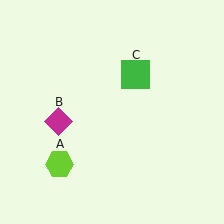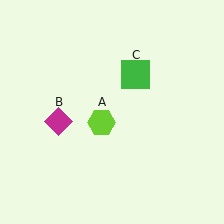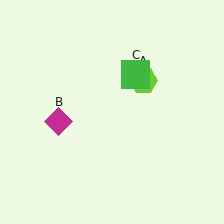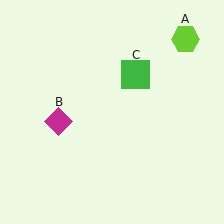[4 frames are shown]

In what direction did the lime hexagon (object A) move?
The lime hexagon (object A) moved up and to the right.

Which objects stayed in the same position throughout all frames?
Magenta diamond (object B) and green square (object C) remained stationary.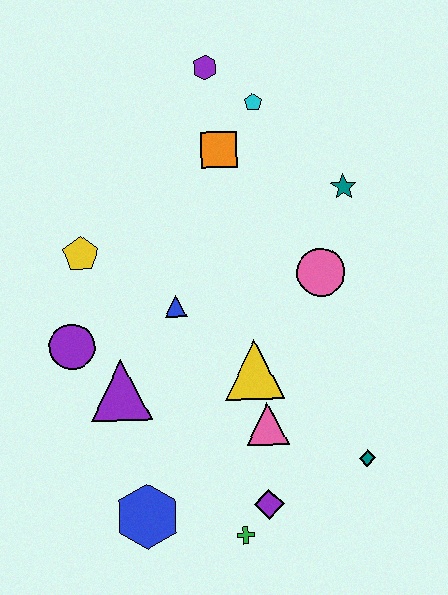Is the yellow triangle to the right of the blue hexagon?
Yes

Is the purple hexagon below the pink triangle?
No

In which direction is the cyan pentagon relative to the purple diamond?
The cyan pentagon is above the purple diamond.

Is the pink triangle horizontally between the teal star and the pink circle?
No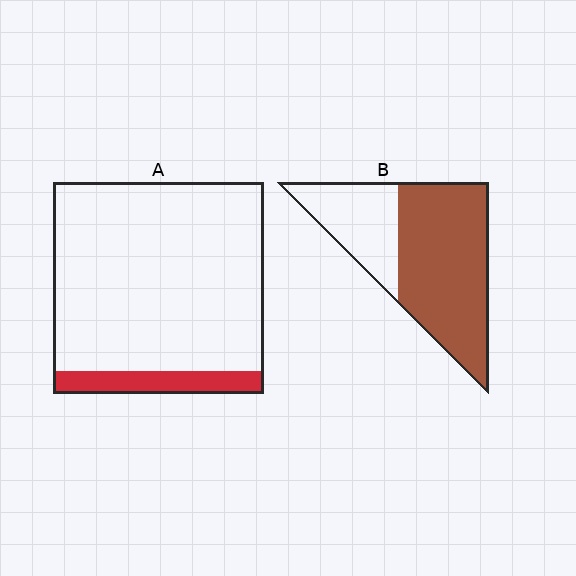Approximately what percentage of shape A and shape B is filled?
A is approximately 10% and B is approximately 65%.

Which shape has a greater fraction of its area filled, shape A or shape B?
Shape B.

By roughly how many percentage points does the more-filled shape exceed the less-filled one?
By roughly 55 percentage points (B over A).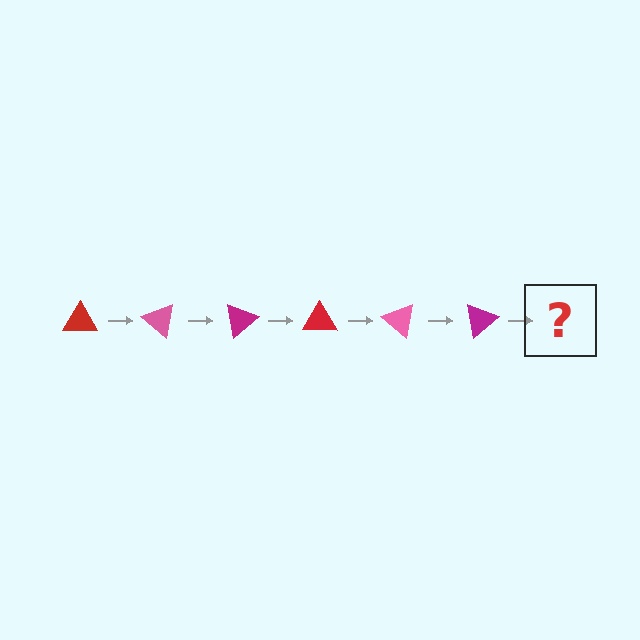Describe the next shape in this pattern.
It should be a red triangle, rotated 240 degrees from the start.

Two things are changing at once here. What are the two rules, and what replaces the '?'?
The two rules are that it rotates 40 degrees each step and the color cycles through red, pink, and magenta. The '?' should be a red triangle, rotated 240 degrees from the start.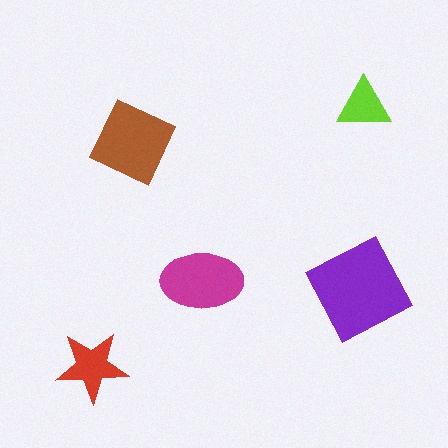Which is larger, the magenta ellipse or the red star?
The magenta ellipse.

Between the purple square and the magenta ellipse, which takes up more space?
The purple square.